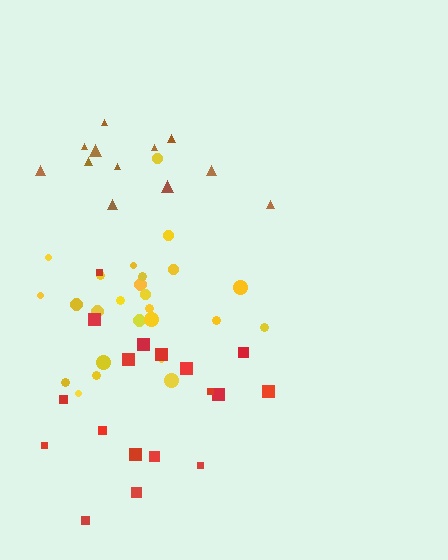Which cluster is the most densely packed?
Yellow.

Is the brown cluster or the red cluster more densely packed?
Brown.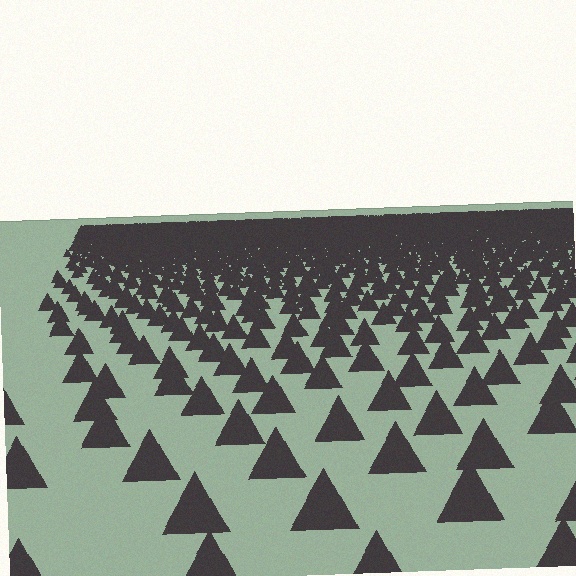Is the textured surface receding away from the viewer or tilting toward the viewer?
The surface is receding away from the viewer. Texture elements get smaller and denser toward the top.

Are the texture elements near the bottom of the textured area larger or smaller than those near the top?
Larger. Near the bottom, elements are closer to the viewer and appear at a bigger on-screen size.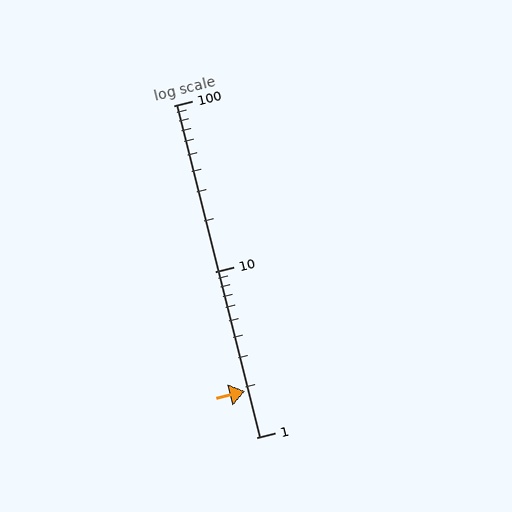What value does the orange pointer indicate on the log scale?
The pointer indicates approximately 1.9.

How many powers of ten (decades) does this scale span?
The scale spans 2 decades, from 1 to 100.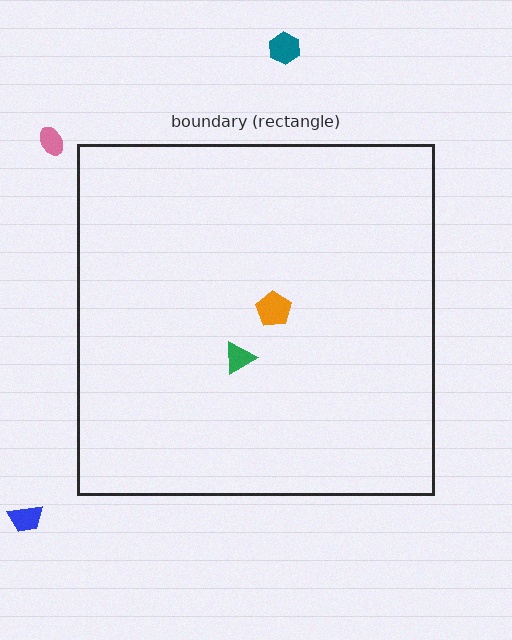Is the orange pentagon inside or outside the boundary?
Inside.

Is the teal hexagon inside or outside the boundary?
Outside.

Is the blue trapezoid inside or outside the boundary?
Outside.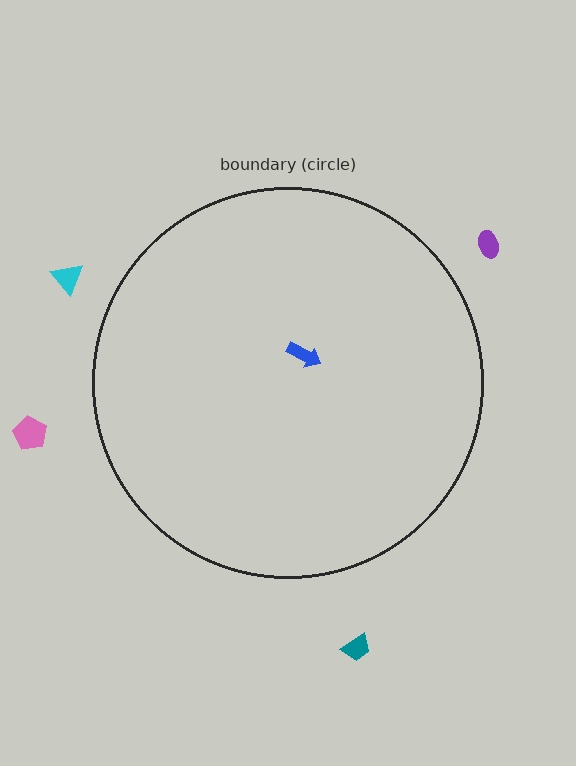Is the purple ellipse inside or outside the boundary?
Outside.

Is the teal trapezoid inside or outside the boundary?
Outside.